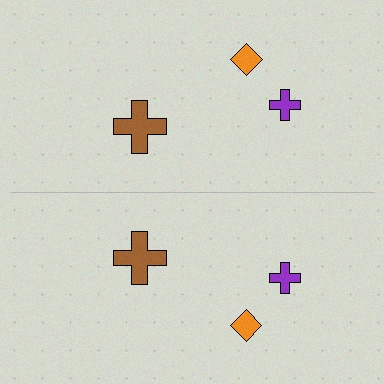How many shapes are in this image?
There are 6 shapes in this image.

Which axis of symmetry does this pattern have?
The pattern has a horizontal axis of symmetry running through the center of the image.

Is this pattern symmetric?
Yes, this pattern has bilateral (reflection) symmetry.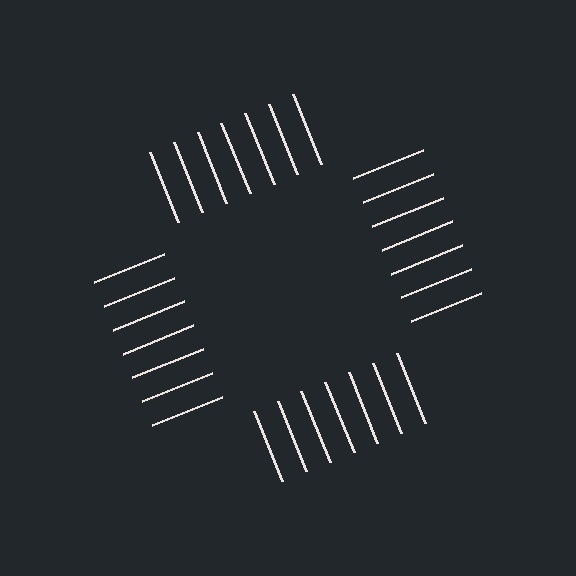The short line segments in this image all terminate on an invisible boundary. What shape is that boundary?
An illusory square — the line segments terminate on its edges but no continuous stroke is drawn.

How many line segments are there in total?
28 — 7 along each of the 4 edges.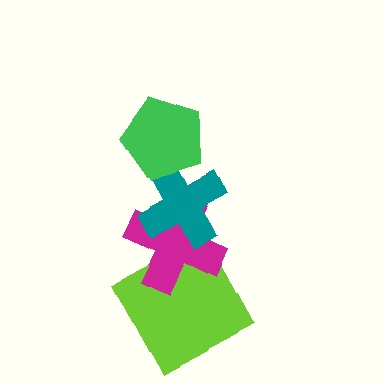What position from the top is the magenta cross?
The magenta cross is 3rd from the top.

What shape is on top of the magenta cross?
The teal cross is on top of the magenta cross.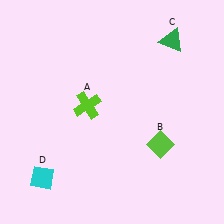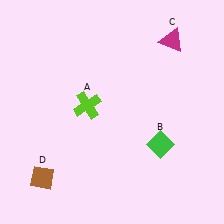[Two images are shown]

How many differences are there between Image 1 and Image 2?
There are 3 differences between the two images.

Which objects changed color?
B changed from lime to green. C changed from green to magenta. D changed from cyan to brown.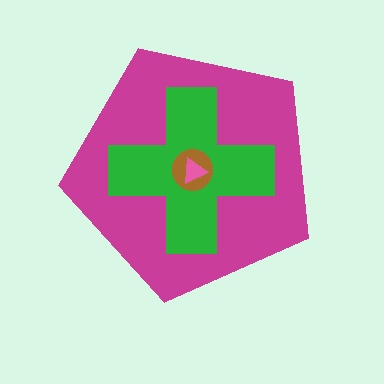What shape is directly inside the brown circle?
The pink triangle.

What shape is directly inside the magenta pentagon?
The green cross.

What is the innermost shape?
The pink triangle.